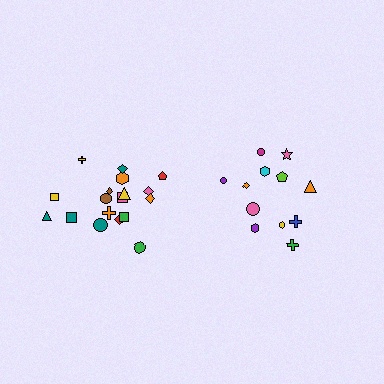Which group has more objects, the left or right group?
The left group.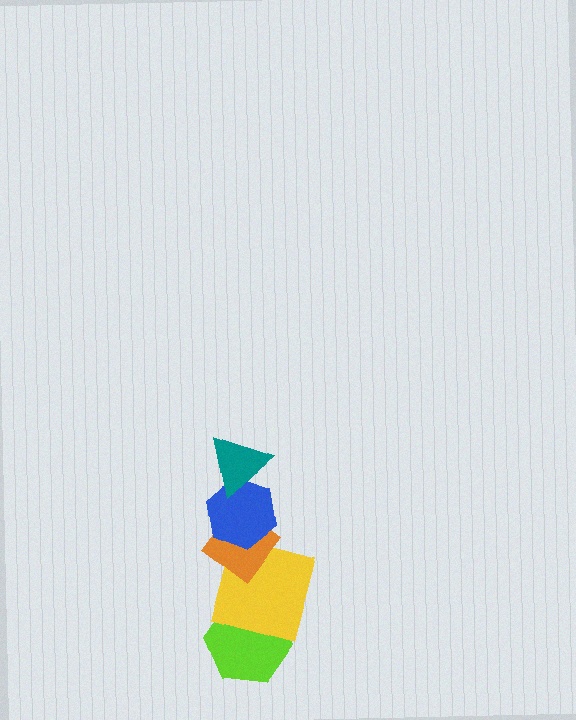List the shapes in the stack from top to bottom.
From top to bottom: the teal triangle, the blue hexagon, the orange diamond, the yellow square, the lime hexagon.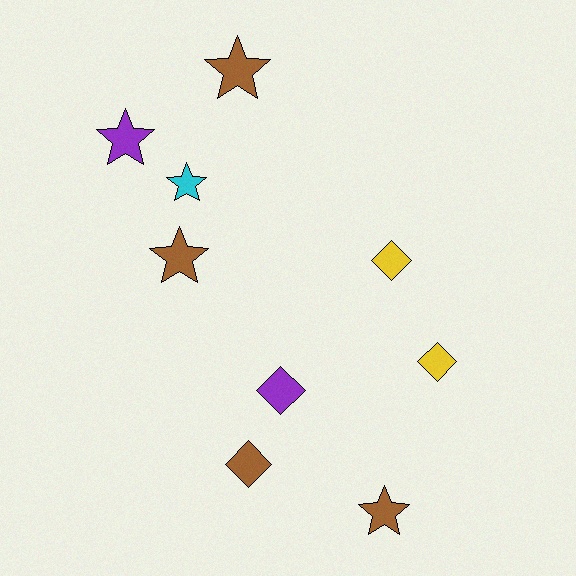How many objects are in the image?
There are 9 objects.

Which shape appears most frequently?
Star, with 5 objects.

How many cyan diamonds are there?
There are no cyan diamonds.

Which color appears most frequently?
Brown, with 4 objects.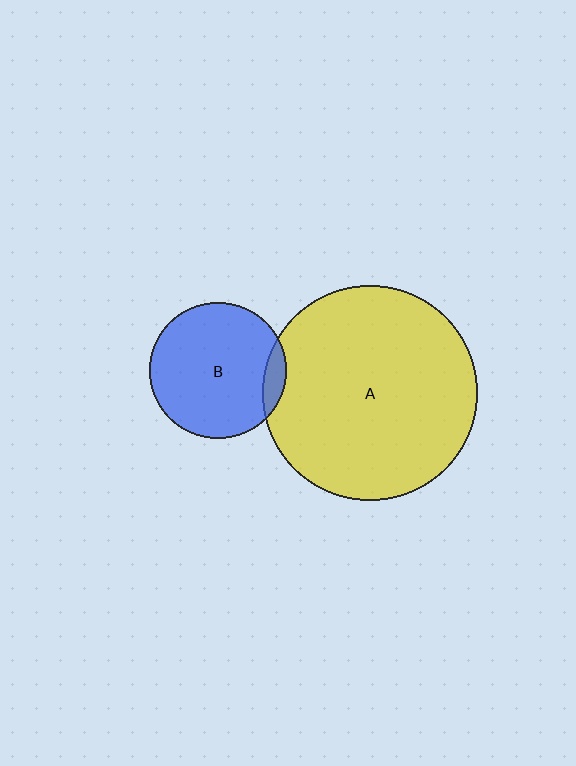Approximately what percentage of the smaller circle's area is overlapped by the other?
Approximately 10%.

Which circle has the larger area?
Circle A (yellow).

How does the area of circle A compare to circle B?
Approximately 2.5 times.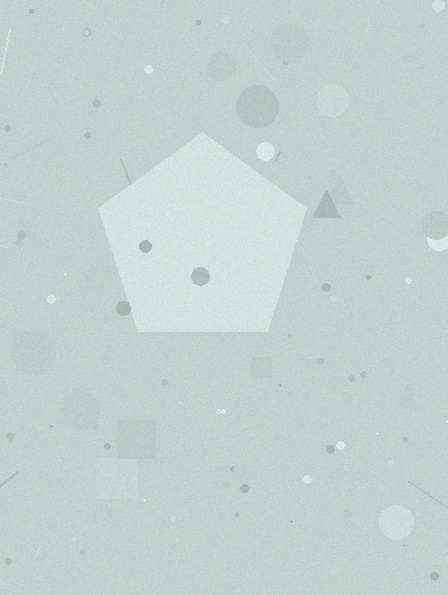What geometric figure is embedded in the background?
A pentagon is embedded in the background.